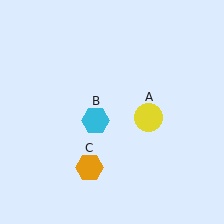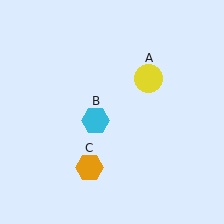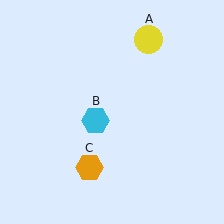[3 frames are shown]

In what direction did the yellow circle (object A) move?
The yellow circle (object A) moved up.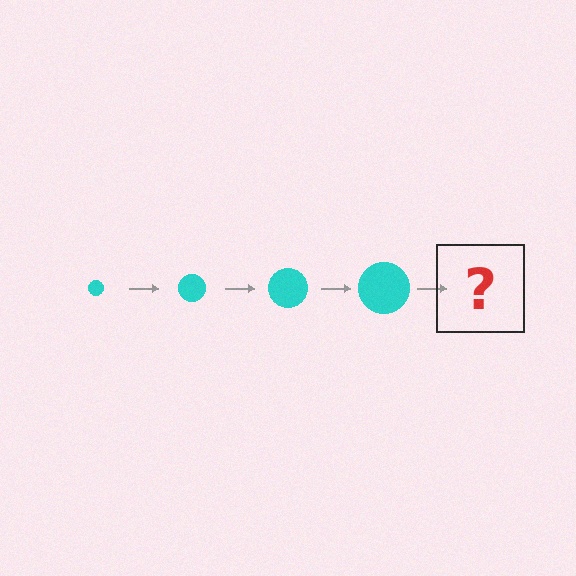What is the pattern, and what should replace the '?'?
The pattern is that the circle gets progressively larger each step. The '?' should be a cyan circle, larger than the previous one.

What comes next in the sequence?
The next element should be a cyan circle, larger than the previous one.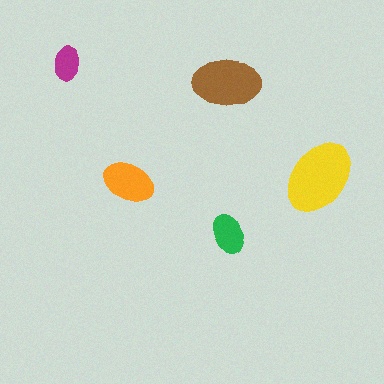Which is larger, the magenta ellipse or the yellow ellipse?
The yellow one.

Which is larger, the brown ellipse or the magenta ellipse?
The brown one.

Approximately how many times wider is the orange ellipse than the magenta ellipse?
About 1.5 times wider.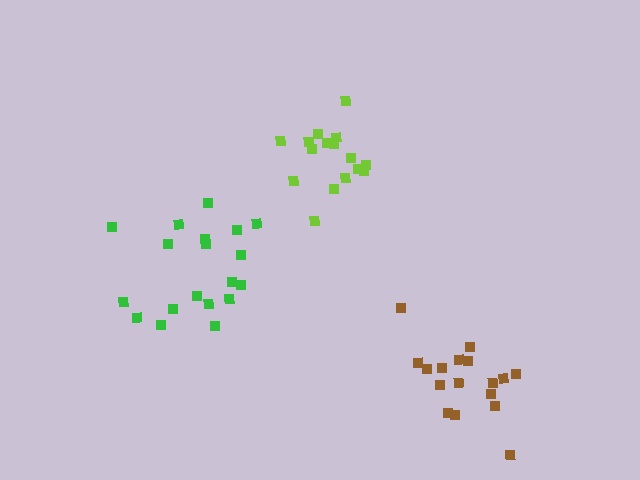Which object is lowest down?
The brown cluster is bottommost.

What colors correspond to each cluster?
The clusters are colored: green, brown, lime.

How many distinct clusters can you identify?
There are 3 distinct clusters.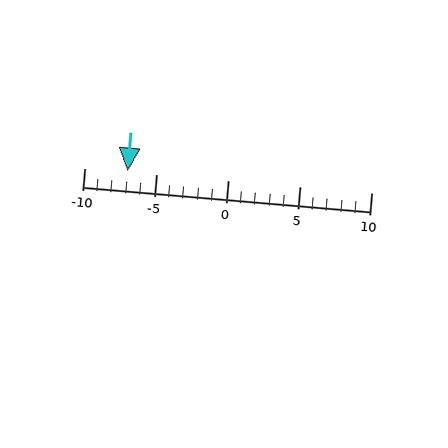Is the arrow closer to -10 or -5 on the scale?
The arrow is closer to -5.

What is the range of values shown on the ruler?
The ruler shows values from -10 to 10.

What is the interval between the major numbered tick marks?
The major tick marks are spaced 5 units apart.